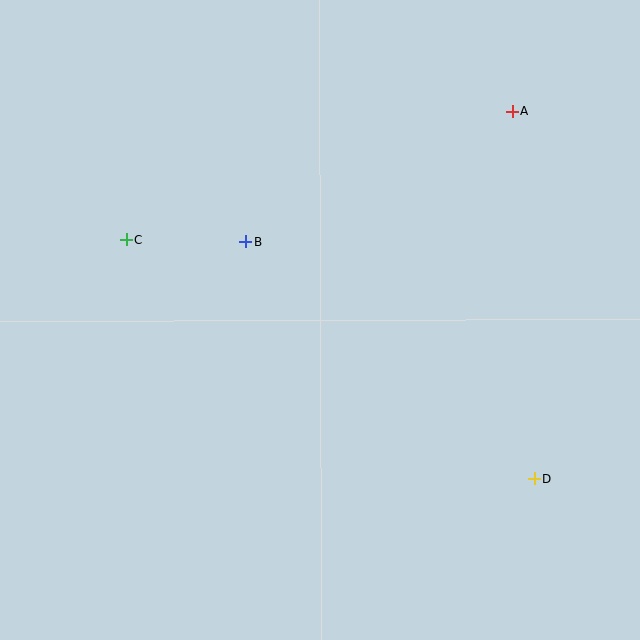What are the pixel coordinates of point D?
Point D is at (534, 479).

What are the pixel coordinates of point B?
Point B is at (245, 242).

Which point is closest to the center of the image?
Point B at (245, 242) is closest to the center.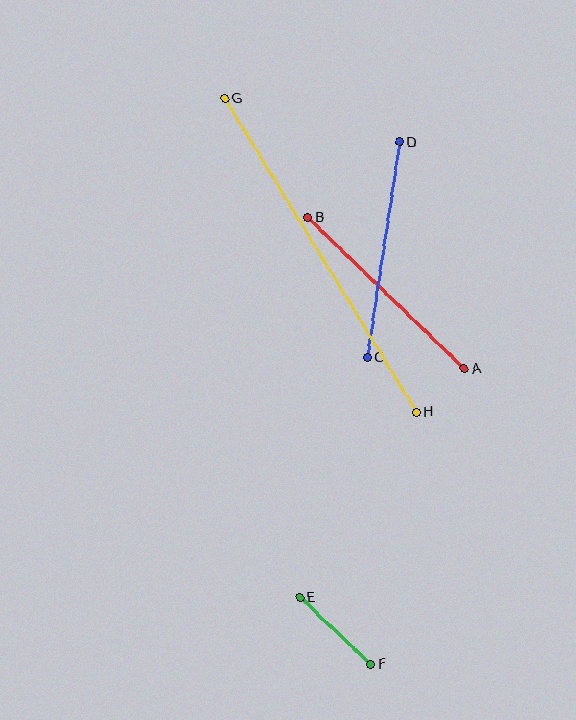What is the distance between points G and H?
The distance is approximately 368 pixels.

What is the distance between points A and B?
The distance is approximately 217 pixels.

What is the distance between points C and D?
The distance is approximately 218 pixels.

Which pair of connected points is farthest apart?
Points G and H are farthest apart.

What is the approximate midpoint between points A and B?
The midpoint is at approximately (386, 293) pixels.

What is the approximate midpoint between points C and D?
The midpoint is at approximately (384, 250) pixels.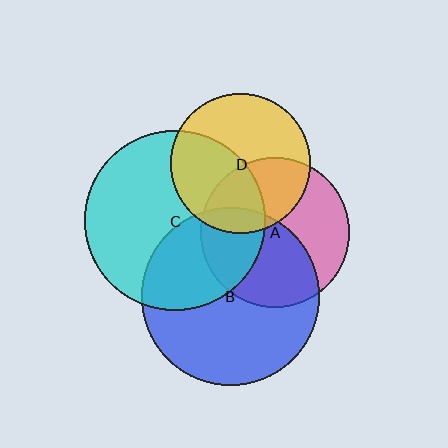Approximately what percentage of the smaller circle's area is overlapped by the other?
Approximately 40%.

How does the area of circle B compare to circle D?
Approximately 1.6 times.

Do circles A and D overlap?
Yes.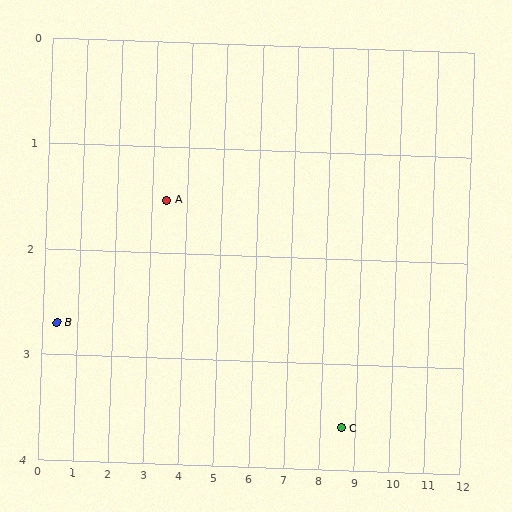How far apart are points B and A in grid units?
Points B and A are about 3.2 grid units apart.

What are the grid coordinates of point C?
Point C is at approximately (8.6, 3.6).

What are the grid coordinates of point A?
Point A is at approximately (3.4, 1.5).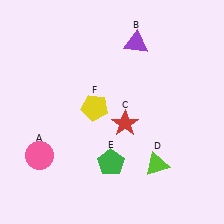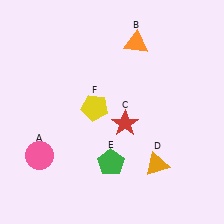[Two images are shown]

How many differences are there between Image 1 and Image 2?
There are 2 differences between the two images.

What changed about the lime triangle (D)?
In Image 1, D is lime. In Image 2, it changed to orange.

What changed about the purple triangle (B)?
In Image 1, B is purple. In Image 2, it changed to orange.